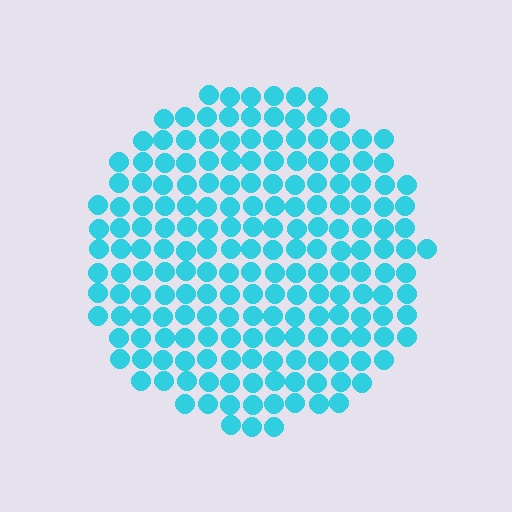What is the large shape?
The large shape is a circle.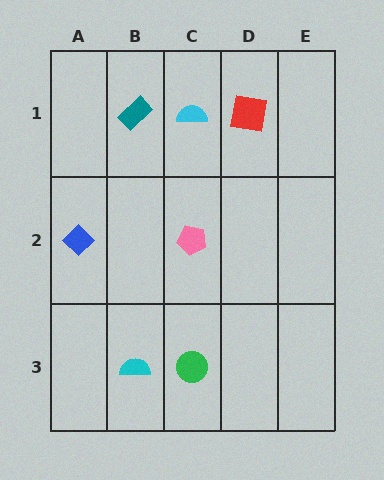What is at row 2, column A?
A blue diamond.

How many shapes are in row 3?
2 shapes.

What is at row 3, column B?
A cyan semicircle.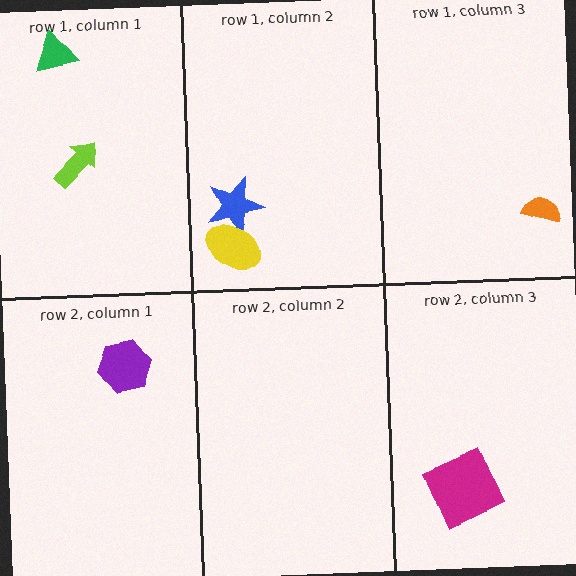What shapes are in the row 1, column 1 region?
The lime arrow, the green triangle.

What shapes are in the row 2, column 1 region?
The purple hexagon.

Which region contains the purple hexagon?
The row 2, column 1 region.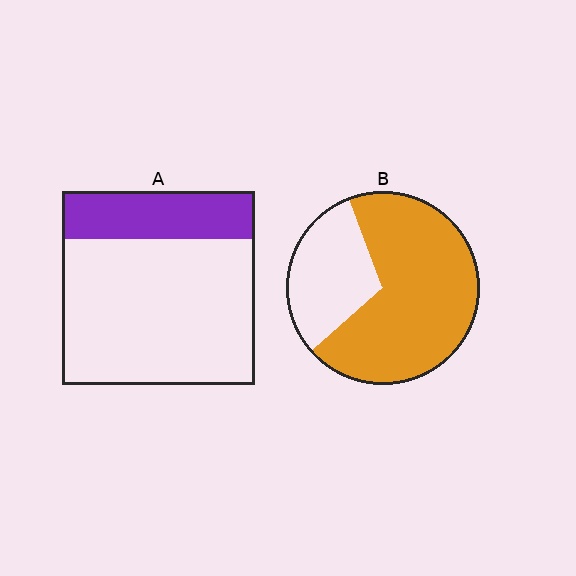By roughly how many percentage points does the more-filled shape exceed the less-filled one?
By roughly 45 percentage points (B over A).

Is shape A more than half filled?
No.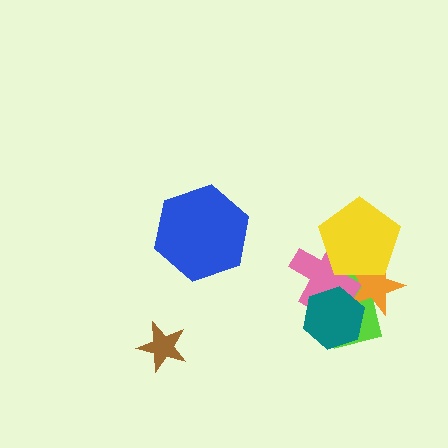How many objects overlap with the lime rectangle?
4 objects overlap with the lime rectangle.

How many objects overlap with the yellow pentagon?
3 objects overlap with the yellow pentagon.